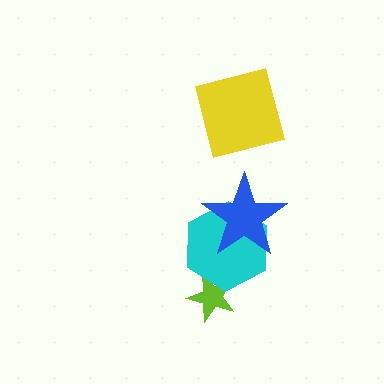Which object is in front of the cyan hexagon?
The blue star is in front of the cyan hexagon.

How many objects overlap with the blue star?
1 object overlaps with the blue star.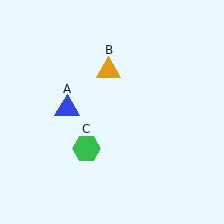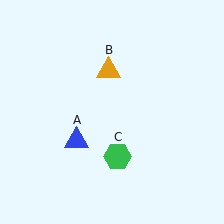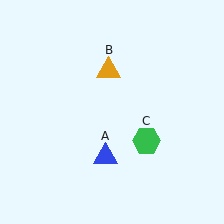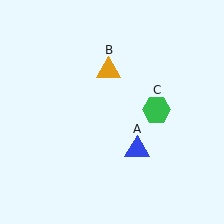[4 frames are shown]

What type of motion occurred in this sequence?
The blue triangle (object A), green hexagon (object C) rotated counterclockwise around the center of the scene.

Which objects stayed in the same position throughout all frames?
Orange triangle (object B) remained stationary.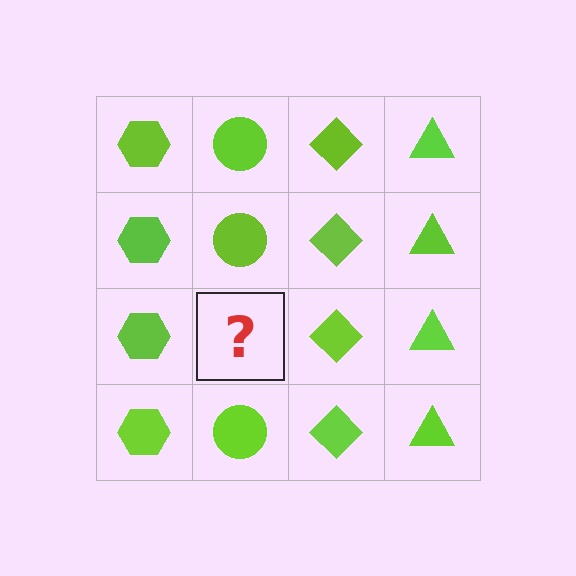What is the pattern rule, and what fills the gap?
The rule is that each column has a consistent shape. The gap should be filled with a lime circle.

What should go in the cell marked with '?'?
The missing cell should contain a lime circle.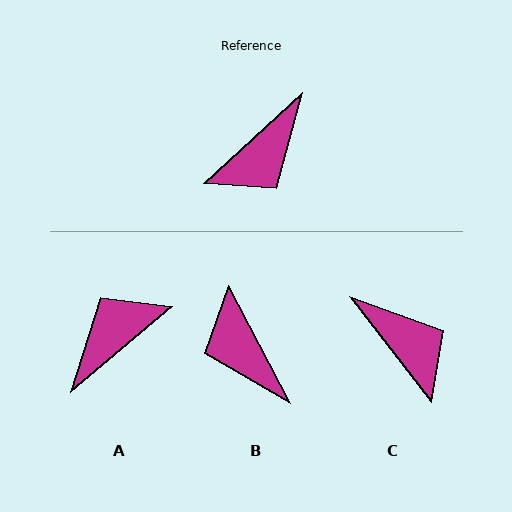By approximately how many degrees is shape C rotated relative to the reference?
Approximately 85 degrees counter-clockwise.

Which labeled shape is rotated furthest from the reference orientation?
A, about 178 degrees away.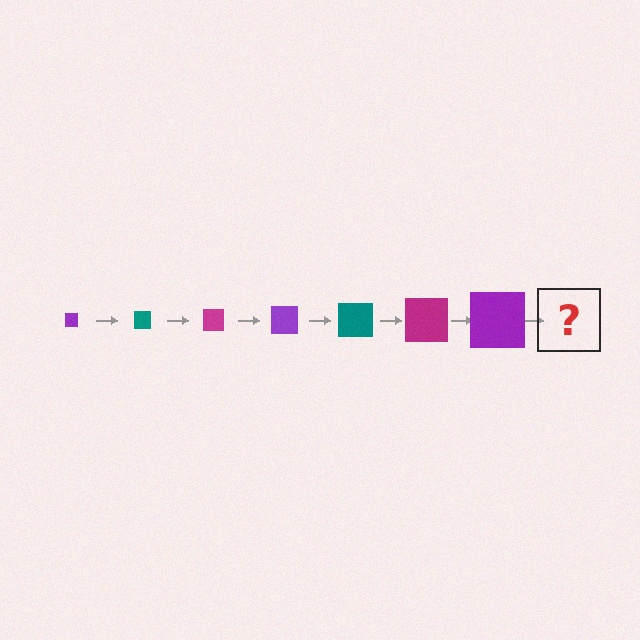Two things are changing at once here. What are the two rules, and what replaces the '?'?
The two rules are that the square grows larger each step and the color cycles through purple, teal, and magenta. The '?' should be a teal square, larger than the previous one.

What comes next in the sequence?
The next element should be a teal square, larger than the previous one.